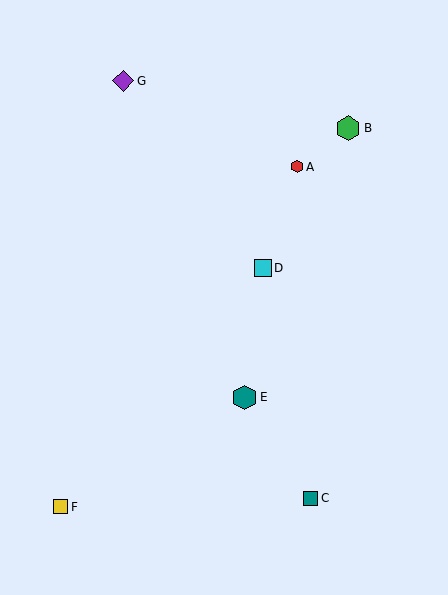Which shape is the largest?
The green hexagon (labeled B) is the largest.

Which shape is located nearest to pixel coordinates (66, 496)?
The yellow square (labeled F) at (61, 507) is nearest to that location.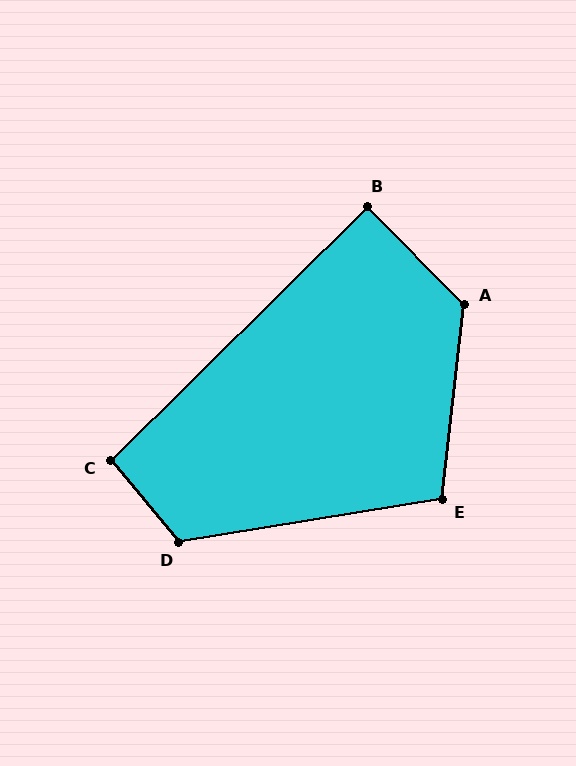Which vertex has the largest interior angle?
A, at approximately 129 degrees.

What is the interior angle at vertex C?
Approximately 95 degrees (obtuse).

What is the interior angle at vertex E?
Approximately 106 degrees (obtuse).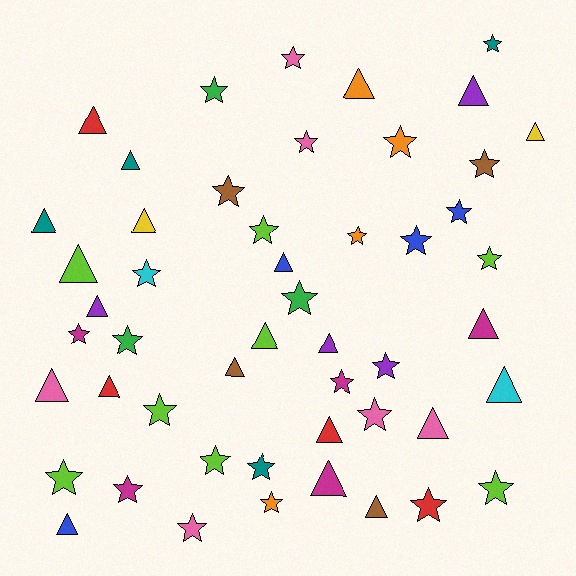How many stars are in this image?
There are 28 stars.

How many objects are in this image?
There are 50 objects.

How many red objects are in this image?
There are 4 red objects.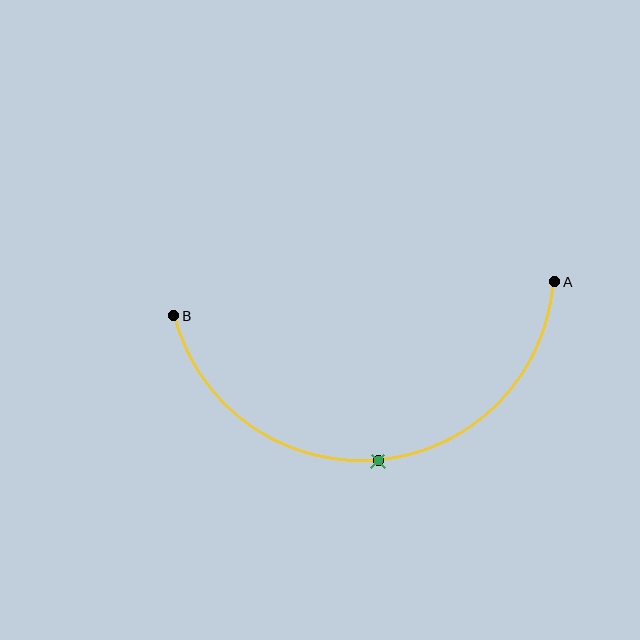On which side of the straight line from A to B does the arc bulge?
The arc bulges below the straight line connecting A and B.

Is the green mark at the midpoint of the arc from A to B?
Yes. The green mark lies on the arc at equal arc-length from both A and B — it is the arc midpoint.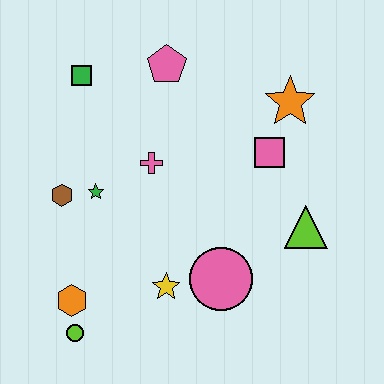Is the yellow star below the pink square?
Yes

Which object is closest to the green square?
The pink pentagon is closest to the green square.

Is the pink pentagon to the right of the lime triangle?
No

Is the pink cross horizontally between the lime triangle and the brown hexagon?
Yes